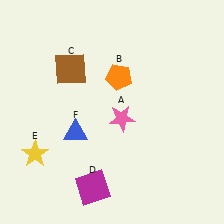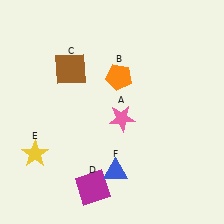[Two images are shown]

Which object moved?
The blue triangle (F) moved right.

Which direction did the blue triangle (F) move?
The blue triangle (F) moved right.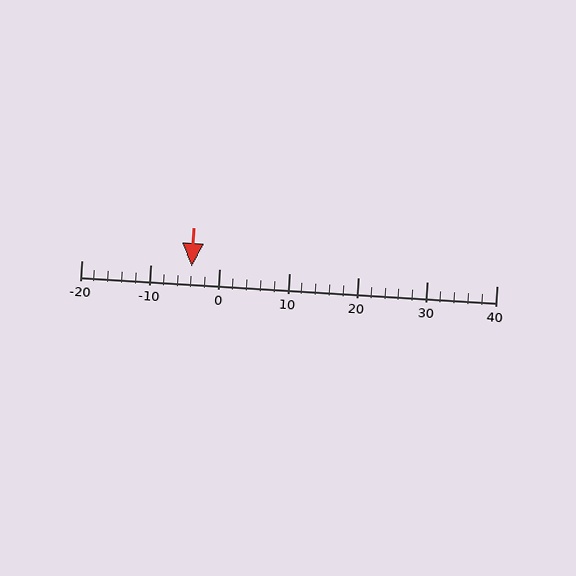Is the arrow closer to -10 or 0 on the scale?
The arrow is closer to 0.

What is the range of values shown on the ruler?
The ruler shows values from -20 to 40.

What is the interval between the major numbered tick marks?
The major tick marks are spaced 10 units apart.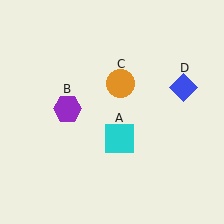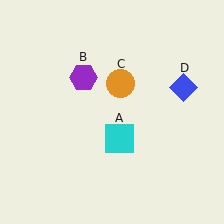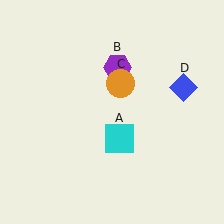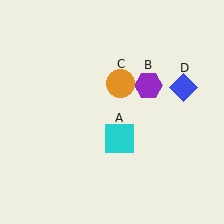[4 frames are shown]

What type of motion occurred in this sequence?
The purple hexagon (object B) rotated clockwise around the center of the scene.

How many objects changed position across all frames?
1 object changed position: purple hexagon (object B).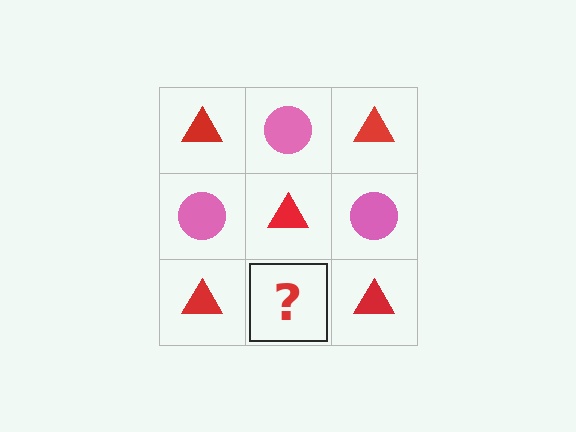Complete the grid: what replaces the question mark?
The question mark should be replaced with a pink circle.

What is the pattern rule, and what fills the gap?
The rule is that it alternates red triangle and pink circle in a checkerboard pattern. The gap should be filled with a pink circle.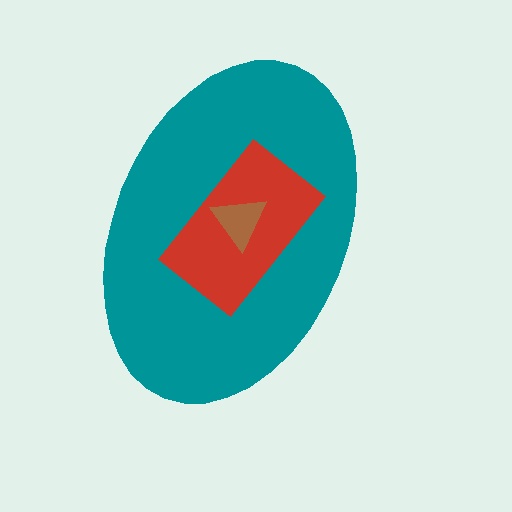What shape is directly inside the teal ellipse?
The red rectangle.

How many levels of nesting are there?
3.